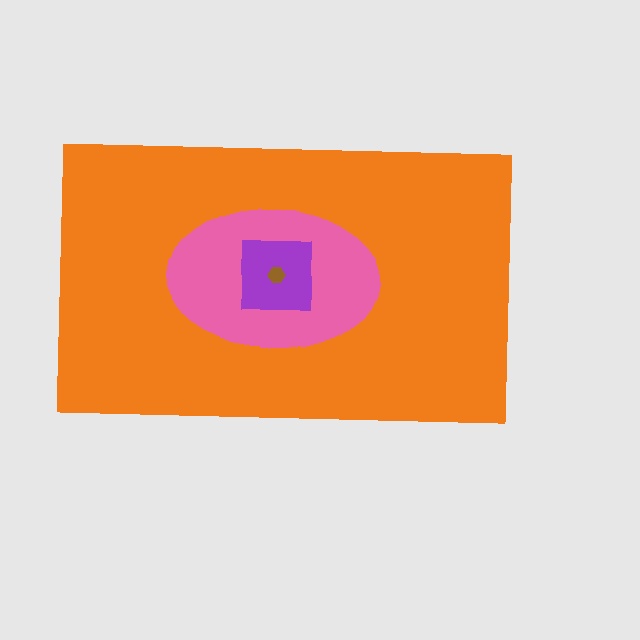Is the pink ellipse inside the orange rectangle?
Yes.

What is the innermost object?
The brown hexagon.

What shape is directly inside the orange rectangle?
The pink ellipse.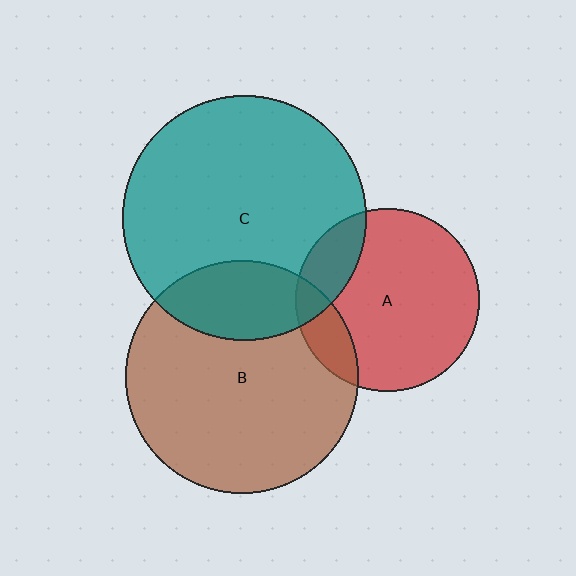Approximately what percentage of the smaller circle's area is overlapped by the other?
Approximately 15%.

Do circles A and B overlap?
Yes.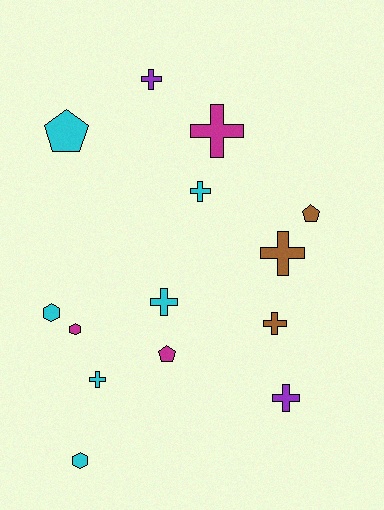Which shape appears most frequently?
Cross, with 8 objects.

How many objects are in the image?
There are 14 objects.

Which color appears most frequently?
Cyan, with 6 objects.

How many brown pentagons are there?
There is 1 brown pentagon.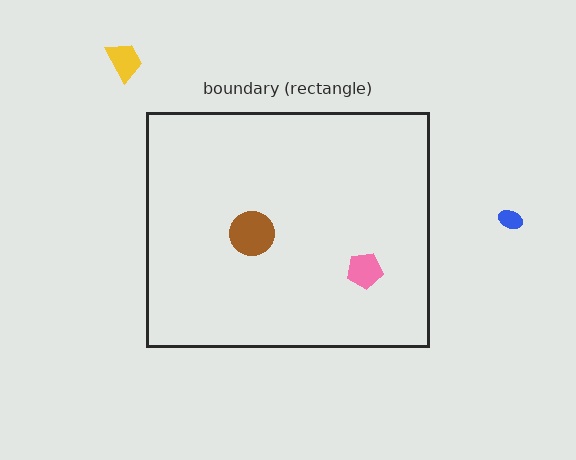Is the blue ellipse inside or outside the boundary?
Outside.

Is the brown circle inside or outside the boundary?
Inside.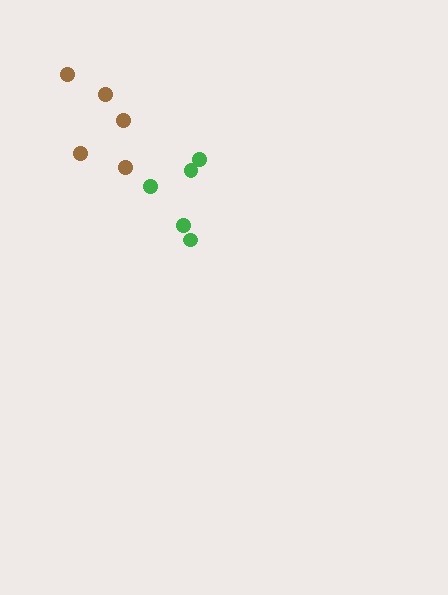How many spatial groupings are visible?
There are 2 spatial groupings.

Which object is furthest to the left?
The brown cluster is leftmost.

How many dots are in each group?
Group 1: 5 dots, Group 2: 5 dots (10 total).